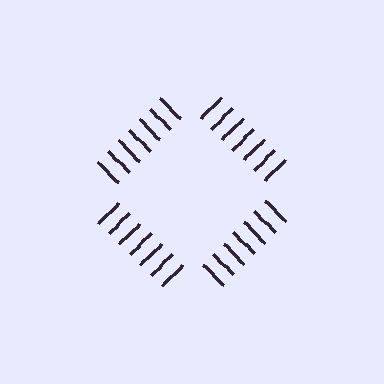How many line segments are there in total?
28 — 7 along each of the 4 edges.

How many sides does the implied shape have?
4 sides — the line-ends trace a square.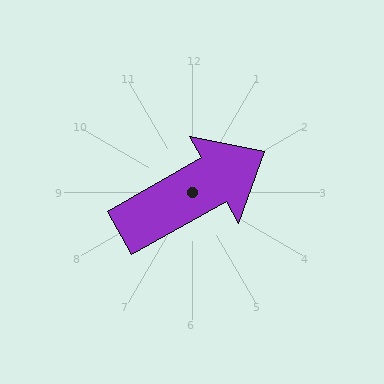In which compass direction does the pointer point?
Northeast.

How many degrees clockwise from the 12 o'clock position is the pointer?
Approximately 61 degrees.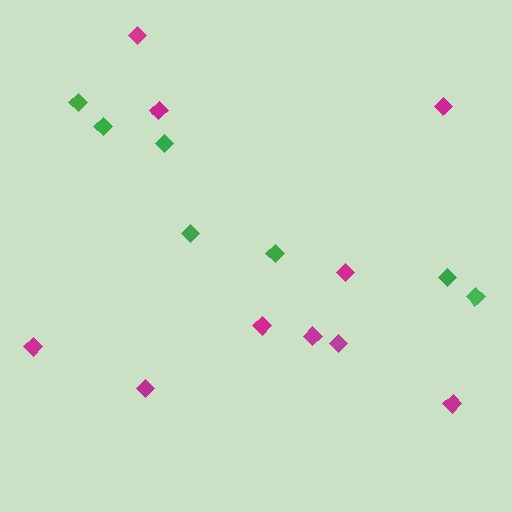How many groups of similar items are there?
There are 2 groups: one group of magenta diamonds (10) and one group of green diamonds (7).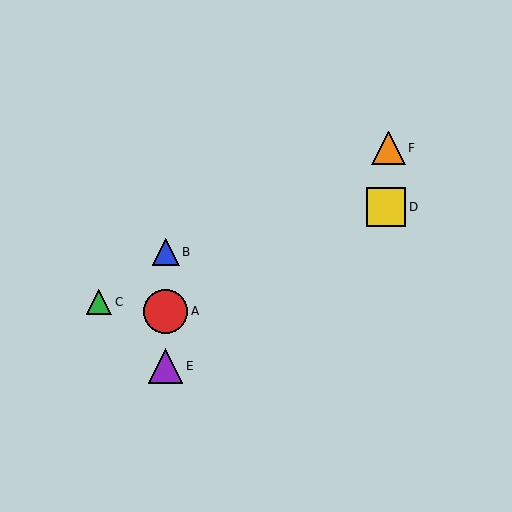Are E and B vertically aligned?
Yes, both are at x≈166.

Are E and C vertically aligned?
No, E is at x≈166 and C is at x≈99.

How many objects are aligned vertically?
3 objects (A, B, E) are aligned vertically.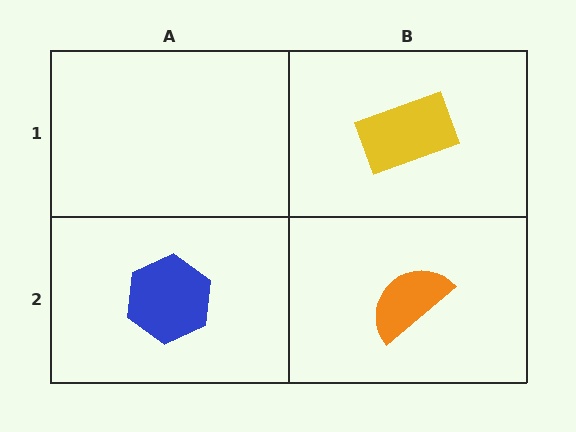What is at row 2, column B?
An orange semicircle.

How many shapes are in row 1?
1 shape.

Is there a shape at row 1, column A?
No, that cell is empty.